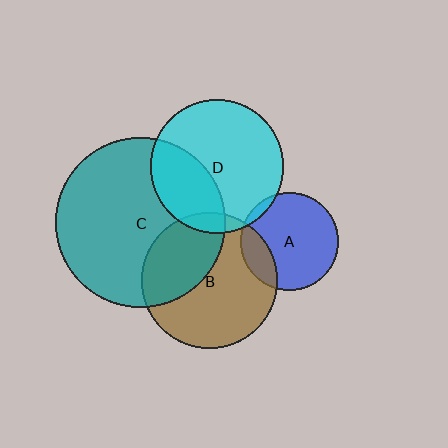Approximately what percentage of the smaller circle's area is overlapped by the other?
Approximately 20%.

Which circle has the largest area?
Circle C (teal).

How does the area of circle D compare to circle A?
Approximately 1.9 times.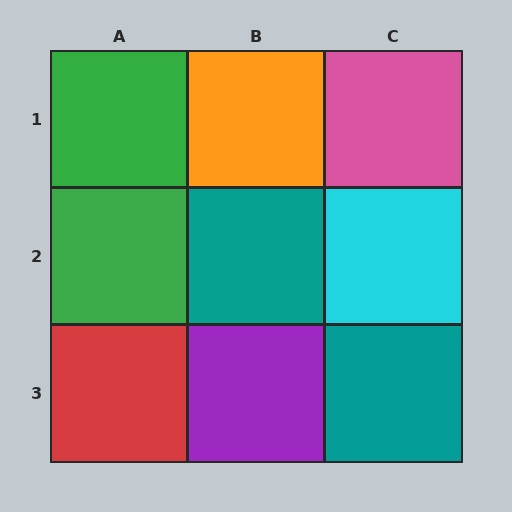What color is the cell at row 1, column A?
Green.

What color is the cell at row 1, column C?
Pink.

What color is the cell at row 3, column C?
Teal.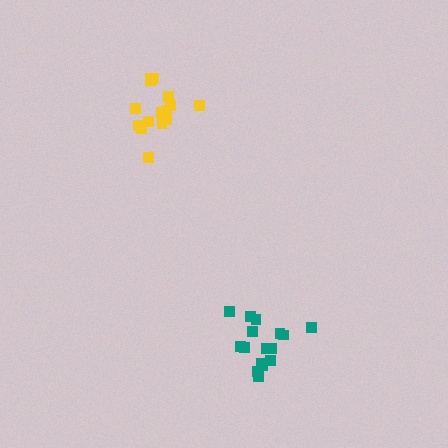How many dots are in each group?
Group 1: 15 dots, Group 2: 16 dots (31 total).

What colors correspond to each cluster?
The clusters are colored: yellow, teal.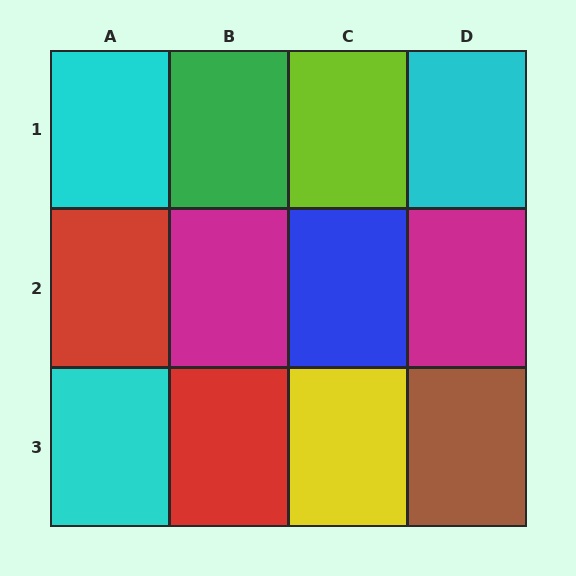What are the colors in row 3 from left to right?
Cyan, red, yellow, brown.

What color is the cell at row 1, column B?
Green.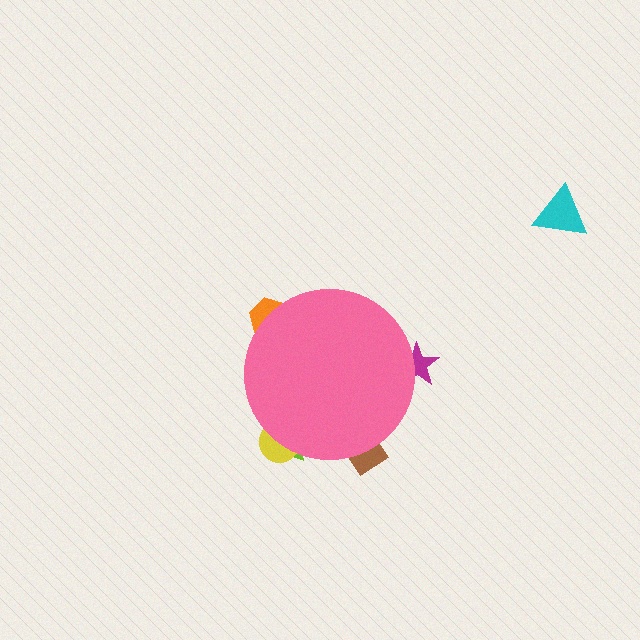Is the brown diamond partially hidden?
Yes, the brown diamond is partially hidden behind the pink circle.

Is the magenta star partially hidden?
Yes, the magenta star is partially hidden behind the pink circle.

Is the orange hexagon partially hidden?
Yes, the orange hexagon is partially hidden behind the pink circle.